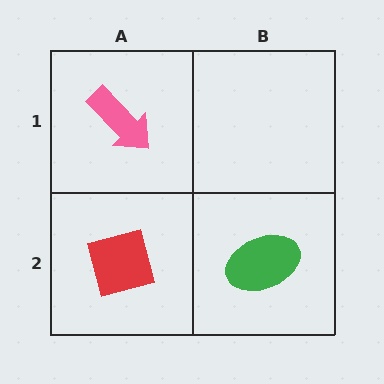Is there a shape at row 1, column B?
No, that cell is empty.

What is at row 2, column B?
A green ellipse.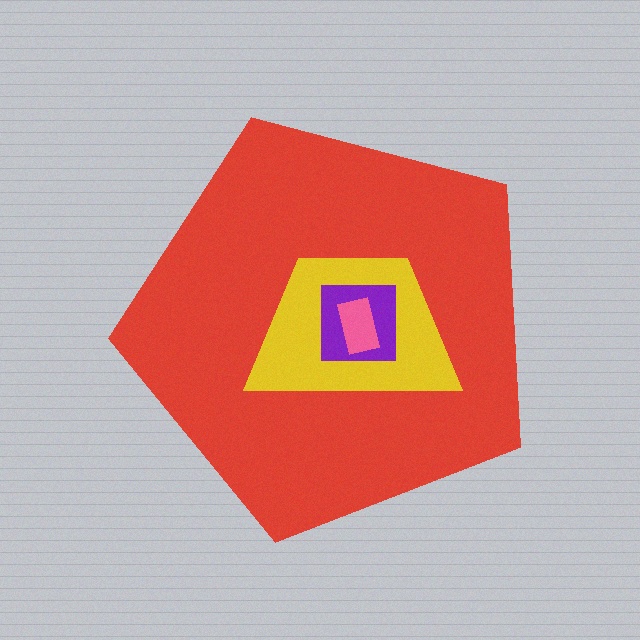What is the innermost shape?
The pink rectangle.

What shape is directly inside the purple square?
The pink rectangle.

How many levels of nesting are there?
4.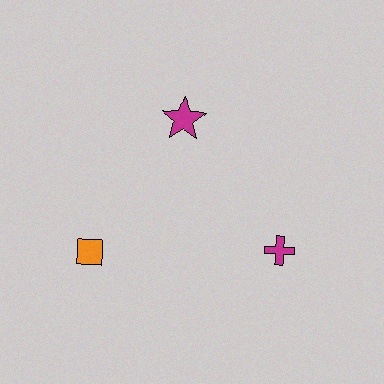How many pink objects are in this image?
There are no pink objects.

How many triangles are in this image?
There are no triangles.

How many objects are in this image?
There are 3 objects.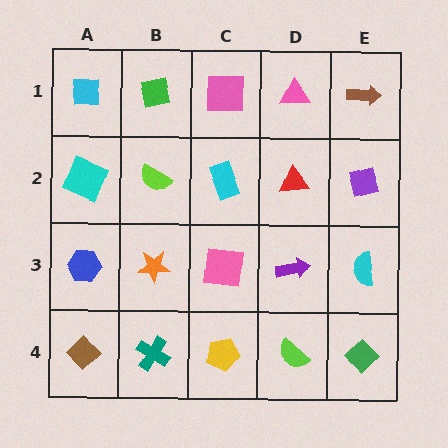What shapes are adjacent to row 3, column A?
A cyan square (row 2, column A), a brown diamond (row 4, column A), an orange star (row 3, column B).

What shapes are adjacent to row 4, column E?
A cyan semicircle (row 3, column E), a lime semicircle (row 4, column D).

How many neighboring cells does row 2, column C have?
4.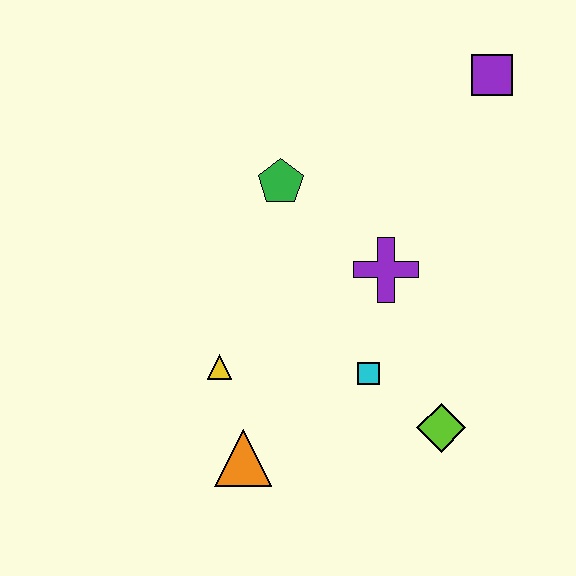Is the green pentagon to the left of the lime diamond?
Yes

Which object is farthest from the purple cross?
The orange triangle is farthest from the purple cross.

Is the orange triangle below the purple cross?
Yes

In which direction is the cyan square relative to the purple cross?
The cyan square is below the purple cross.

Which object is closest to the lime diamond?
The cyan square is closest to the lime diamond.